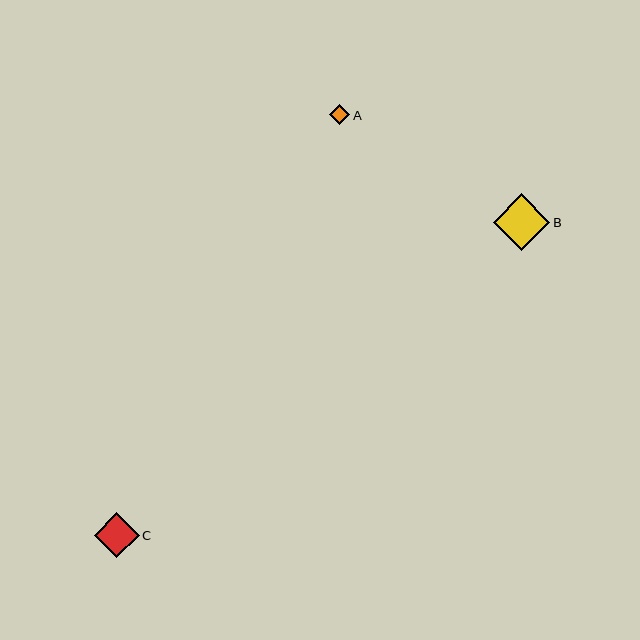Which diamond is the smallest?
Diamond A is the smallest with a size of approximately 20 pixels.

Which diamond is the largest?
Diamond B is the largest with a size of approximately 57 pixels.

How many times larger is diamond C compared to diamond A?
Diamond C is approximately 2.3 times the size of diamond A.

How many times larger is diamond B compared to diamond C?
Diamond B is approximately 1.3 times the size of diamond C.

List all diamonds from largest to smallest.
From largest to smallest: B, C, A.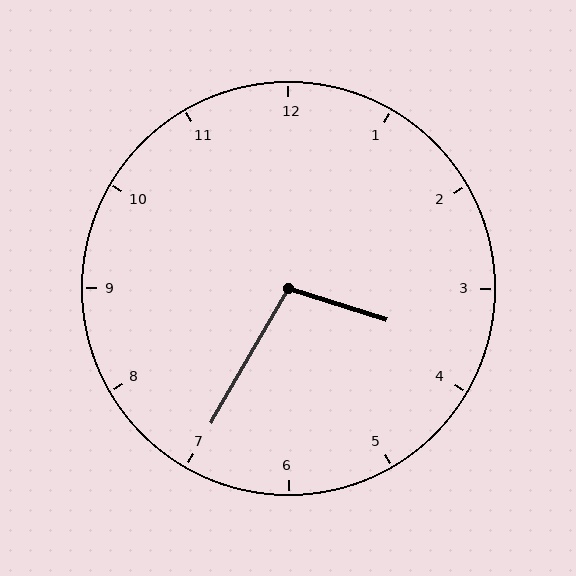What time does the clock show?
3:35.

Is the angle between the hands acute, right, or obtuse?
It is obtuse.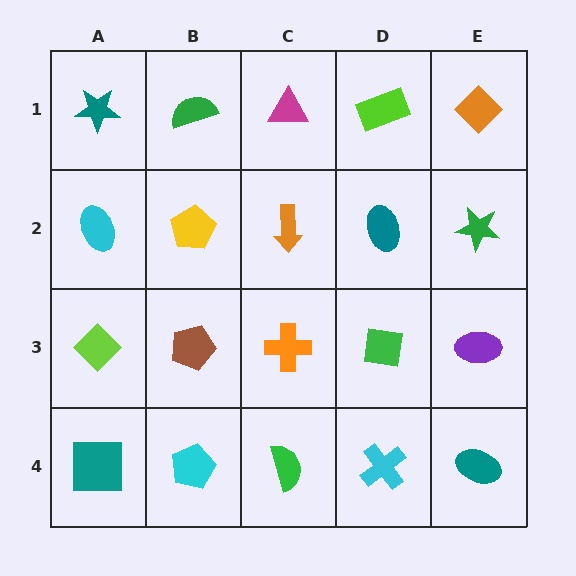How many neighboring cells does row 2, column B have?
4.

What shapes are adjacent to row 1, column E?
A green star (row 2, column E), a lime rectangle (row 1, column D).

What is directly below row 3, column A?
A teal square.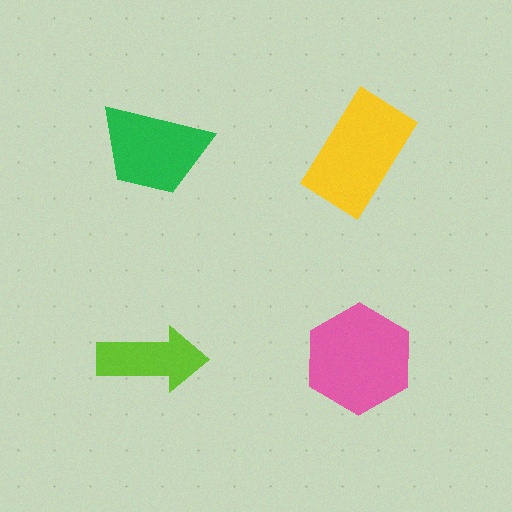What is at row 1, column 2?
A yellow rectangle.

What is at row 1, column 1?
A green trapezoid.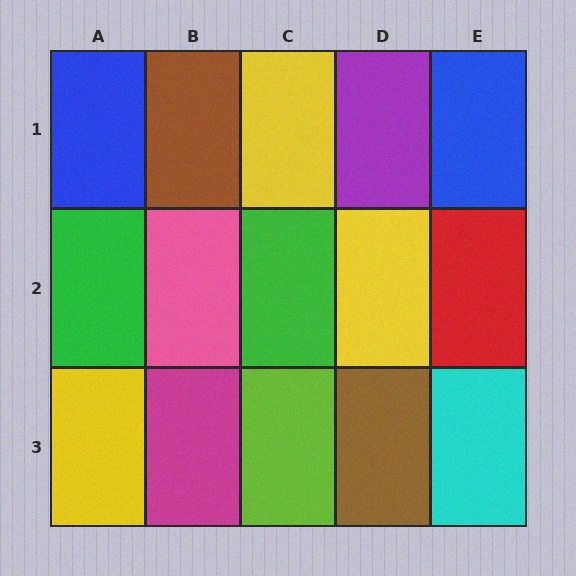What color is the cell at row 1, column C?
Yellow.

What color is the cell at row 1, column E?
Blue.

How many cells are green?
2 cells are green.